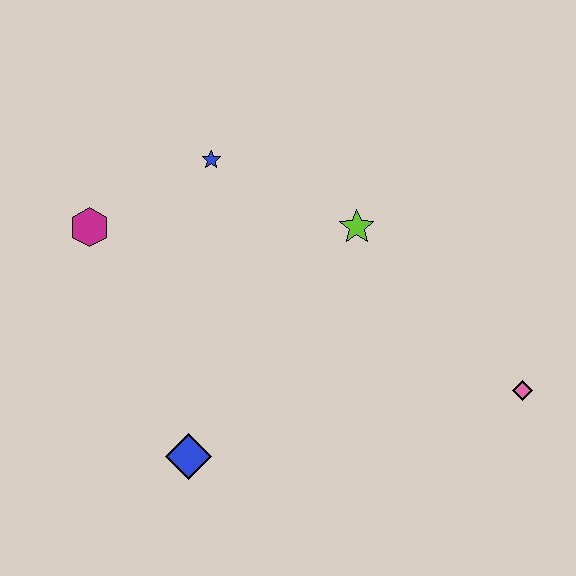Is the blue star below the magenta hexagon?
No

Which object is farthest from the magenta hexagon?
The pink diamond is farthest from the magenta hexagon.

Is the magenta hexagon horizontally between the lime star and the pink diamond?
No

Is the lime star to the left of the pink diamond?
Yes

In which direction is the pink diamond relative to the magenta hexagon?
The pink diamond is to the right of the magenta hexagon.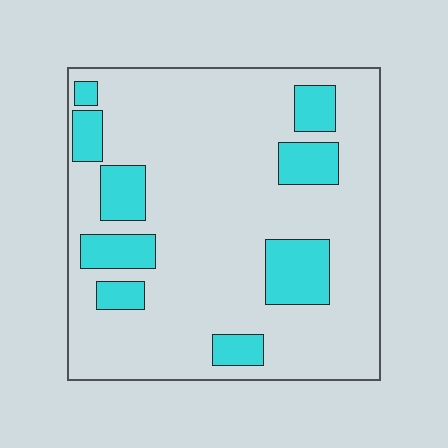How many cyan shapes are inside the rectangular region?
9.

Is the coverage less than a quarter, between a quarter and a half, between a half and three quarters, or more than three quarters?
Less than a quarter.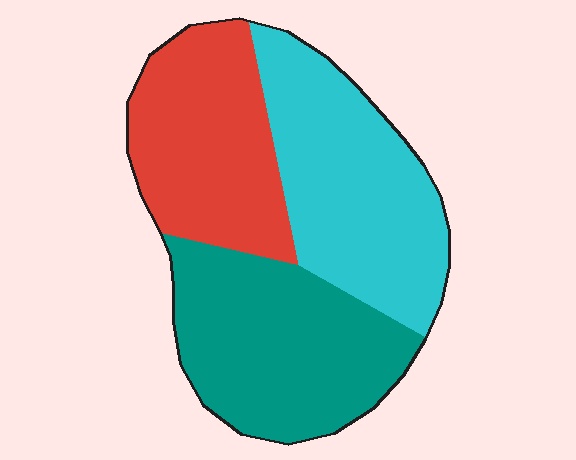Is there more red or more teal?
Teal.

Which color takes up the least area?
Red, at roughly 30%.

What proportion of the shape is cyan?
Cyan takes up between a third and a half of the shape.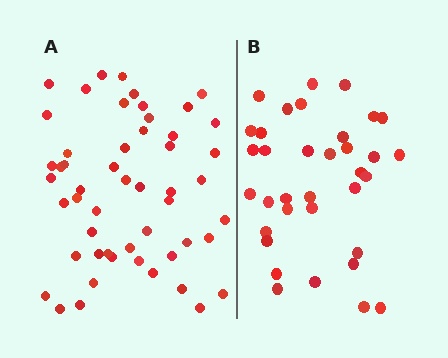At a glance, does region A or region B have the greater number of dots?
Region A (the left region) has more dots.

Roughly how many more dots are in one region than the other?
Region A has approximately 15 more dots than region B.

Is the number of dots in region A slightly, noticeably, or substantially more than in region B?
Region A has substantially more. The ratio is roughly 1.5 to 1.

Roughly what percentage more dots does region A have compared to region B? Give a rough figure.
About 50% more.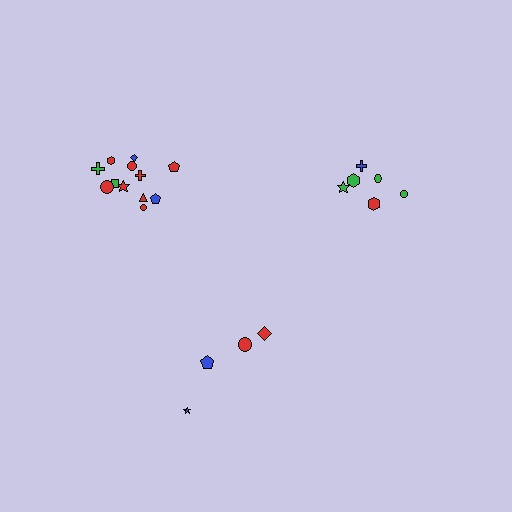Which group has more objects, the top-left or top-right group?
The top-left group.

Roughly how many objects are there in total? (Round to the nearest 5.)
Roughly 20 objects in total.